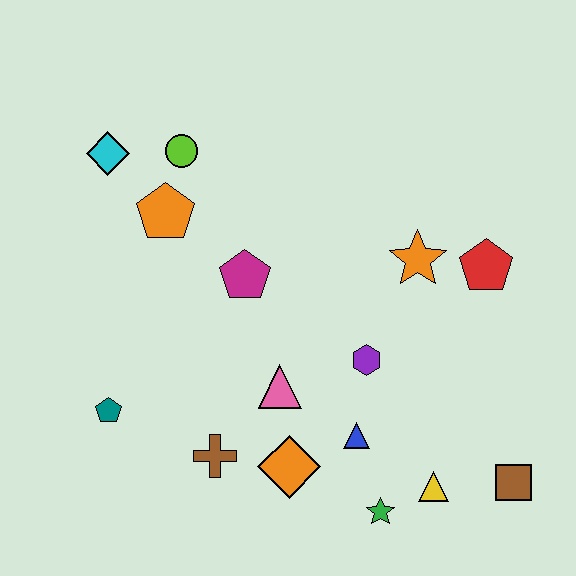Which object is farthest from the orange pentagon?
The brown square is farthest from the orange pentagon.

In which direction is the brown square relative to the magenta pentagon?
The brown square is to the right of the magenta pentagon.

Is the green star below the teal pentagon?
Yes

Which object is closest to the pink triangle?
The orange diamond is closest to the pink triangle.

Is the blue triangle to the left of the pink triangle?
No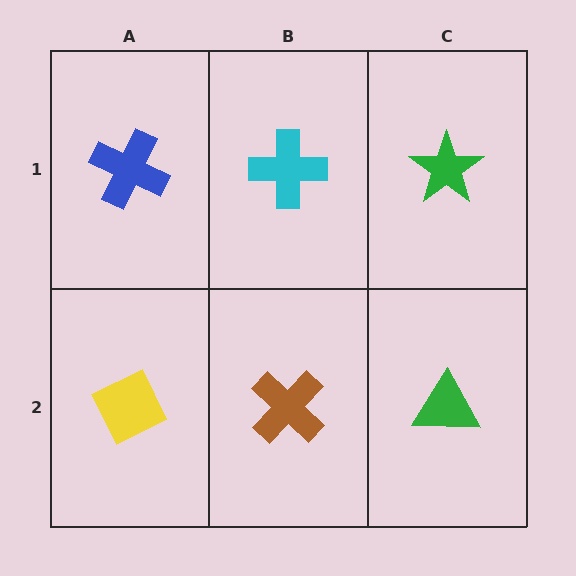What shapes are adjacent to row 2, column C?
A green star (row 1, column C), a brown cross (row 2, column B).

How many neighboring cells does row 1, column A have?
2.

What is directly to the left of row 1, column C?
A cyan cross.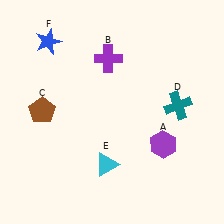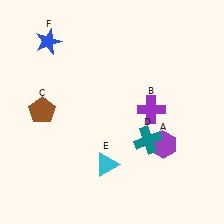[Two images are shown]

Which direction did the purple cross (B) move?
The purple cross (B) moved down.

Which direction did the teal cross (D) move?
The teal cross (D) moved down.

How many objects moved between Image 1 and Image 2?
2 objects moved between the two images.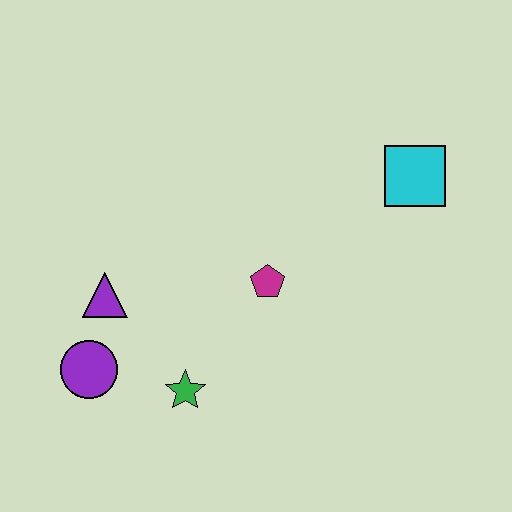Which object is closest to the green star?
The purple circle is closest to the green star.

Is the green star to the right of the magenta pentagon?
No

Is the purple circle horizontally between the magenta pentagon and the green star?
No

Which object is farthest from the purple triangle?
The cyan square is farthest from the purple triangle.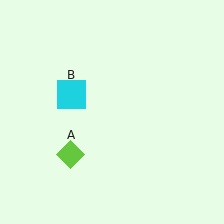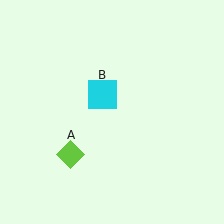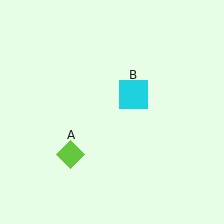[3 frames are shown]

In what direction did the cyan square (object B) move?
The cyan square (object B) moved right.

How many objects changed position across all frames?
1 object changed position: cyan square (object B).